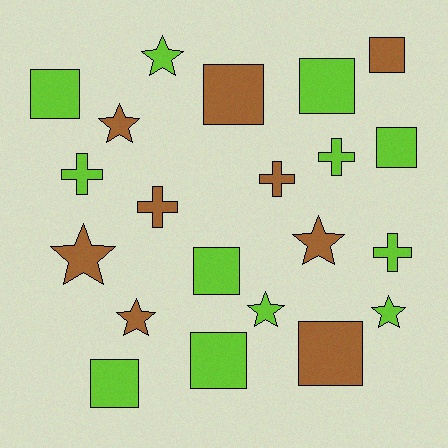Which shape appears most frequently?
Square, with 9 objects.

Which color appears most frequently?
Lime, with 12 objects.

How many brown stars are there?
There are 4 brown stars.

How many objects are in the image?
There are 21 objects.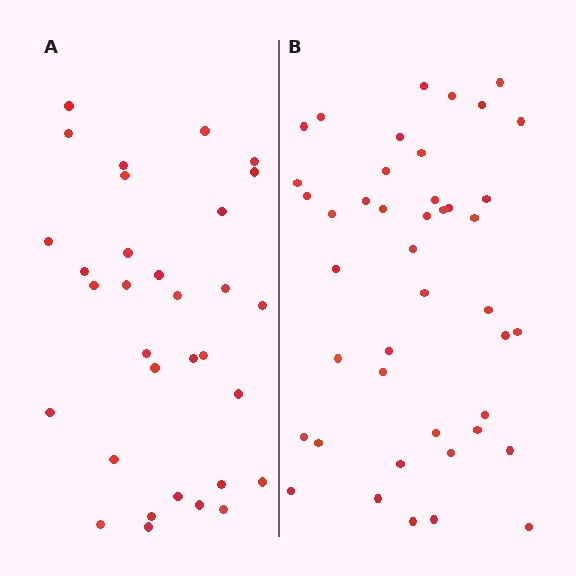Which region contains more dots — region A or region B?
Region B (the right region) has more dots.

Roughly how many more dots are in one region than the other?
Region B has roughly 12 or so more dots than region A.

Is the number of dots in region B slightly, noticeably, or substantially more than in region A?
Region B has noticeably more, but not dramatically so. The ratio is roughly 1.3 to 1.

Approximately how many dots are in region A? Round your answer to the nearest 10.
About 30 dots. (The exact count is 32, which rounds to 30.)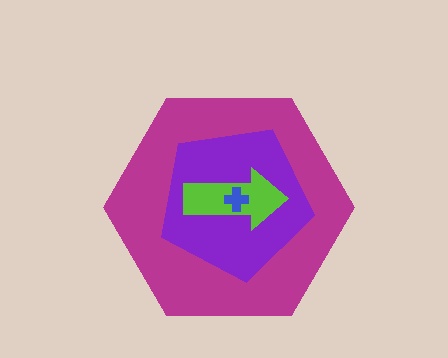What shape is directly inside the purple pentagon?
The lime arrow.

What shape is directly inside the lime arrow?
The blue cross.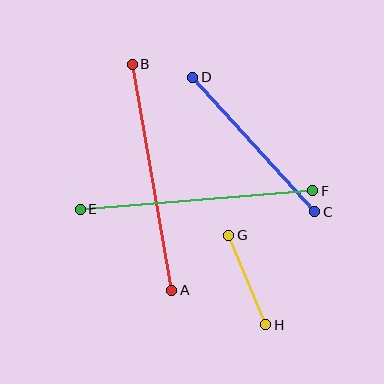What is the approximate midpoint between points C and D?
The midpoint is at approximately (254, 145) pixels.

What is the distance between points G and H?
The distance is approximately 97 pixels.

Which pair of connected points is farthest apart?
Points E and F are farthest apart.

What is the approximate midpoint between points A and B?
The midpoint is at approximately (152, 177) pixels.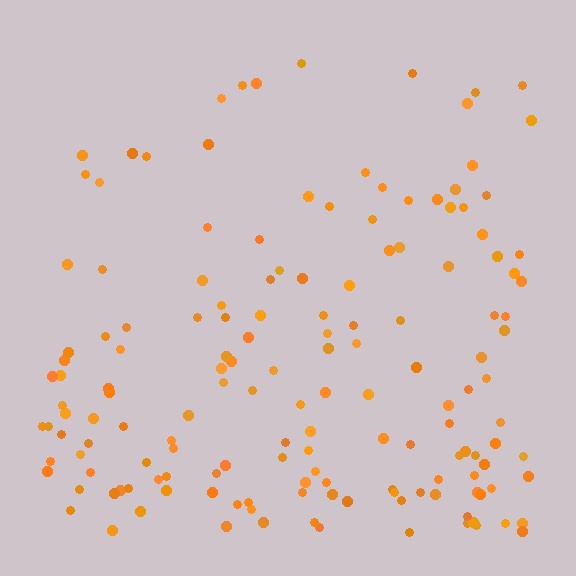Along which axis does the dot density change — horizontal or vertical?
Vertical.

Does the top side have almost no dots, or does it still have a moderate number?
Still a moderate number, just noticeably fewer than the bottom.